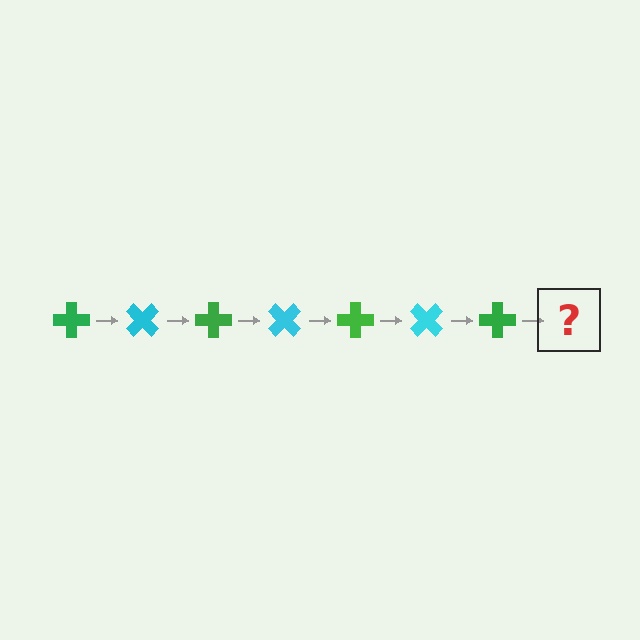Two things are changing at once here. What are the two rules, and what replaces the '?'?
The two rules are that it rotates 45 degrees each step and the color cycles through green and cyan. The '?' should be a cyan cross, rotated 315 degrees from the start.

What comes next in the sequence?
The next element should be a cyan cross, rotated 315 degrees from the start.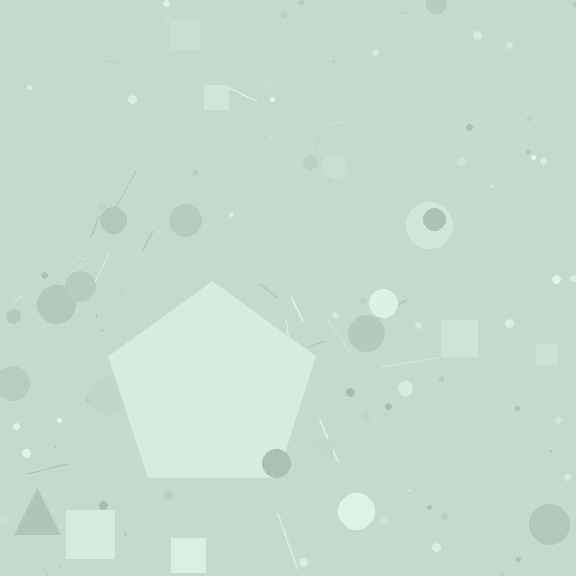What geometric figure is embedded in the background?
A pentagon is embedded in the background.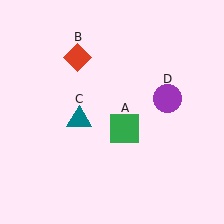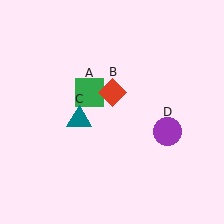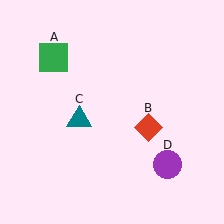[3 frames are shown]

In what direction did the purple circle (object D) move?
The purple circle (object D) moved down.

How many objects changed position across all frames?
3 objects changed position: green square (object A), red diamond (object B), purple circle (object D).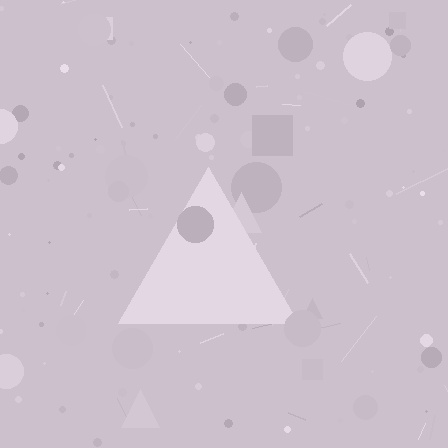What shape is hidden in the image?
A triangle is hidden in the image.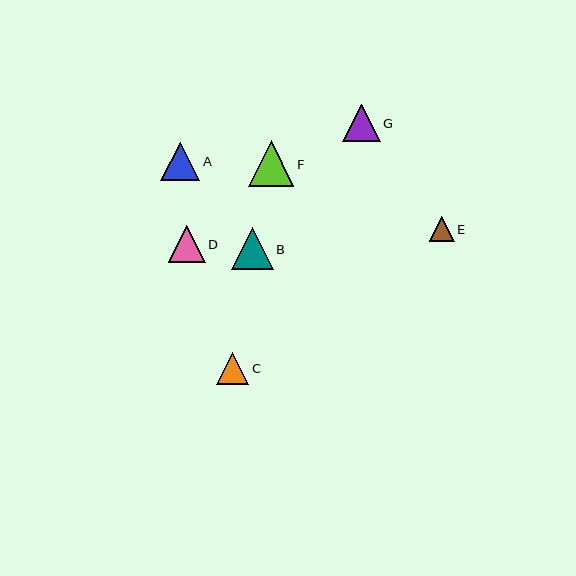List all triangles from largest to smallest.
From largest to smallest: F, B, A, G, D, C, E.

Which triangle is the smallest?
Triangle E is the smallest with a size of approximately 25 pixels.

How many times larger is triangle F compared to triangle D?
Triangle F is approximately 1.2 times the size of triangle D.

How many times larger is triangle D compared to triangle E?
Triangle D is approximately 1.5 times the size of triangle E.